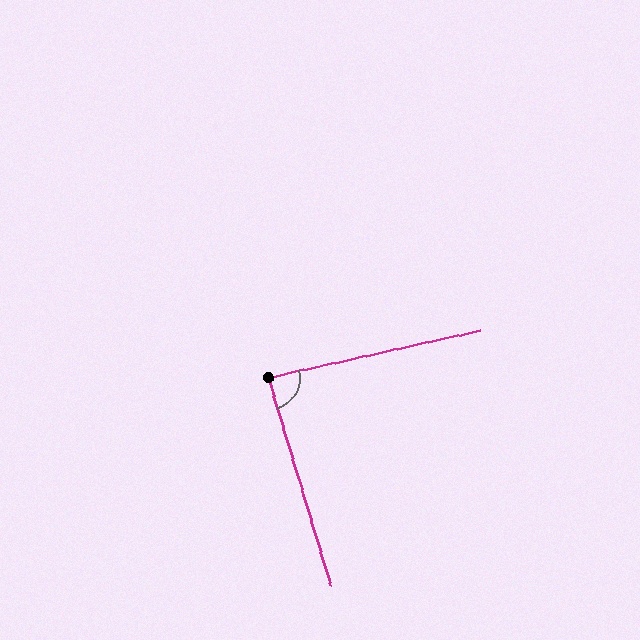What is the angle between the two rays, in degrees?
Approximately 86 degrees.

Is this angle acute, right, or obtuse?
It is approximately a right angle.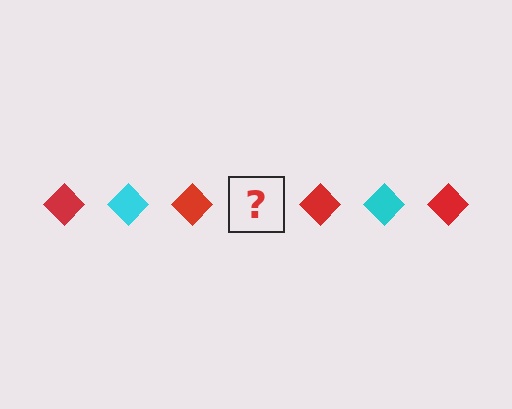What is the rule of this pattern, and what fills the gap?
The rule is that the pattern cycles through red, cyan diamonds. The gap should be filled with a cyan diamond.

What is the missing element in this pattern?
The missing element is a cyan diamond.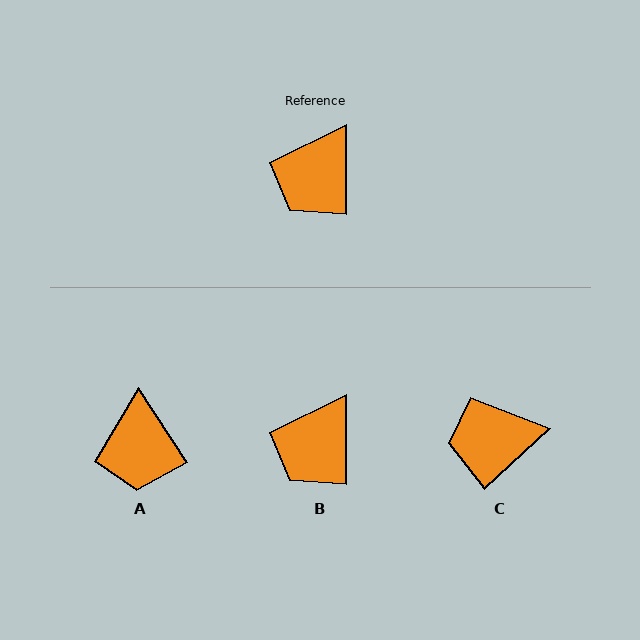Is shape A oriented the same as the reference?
No, it is off by about 33 degrees.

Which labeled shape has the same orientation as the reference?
B.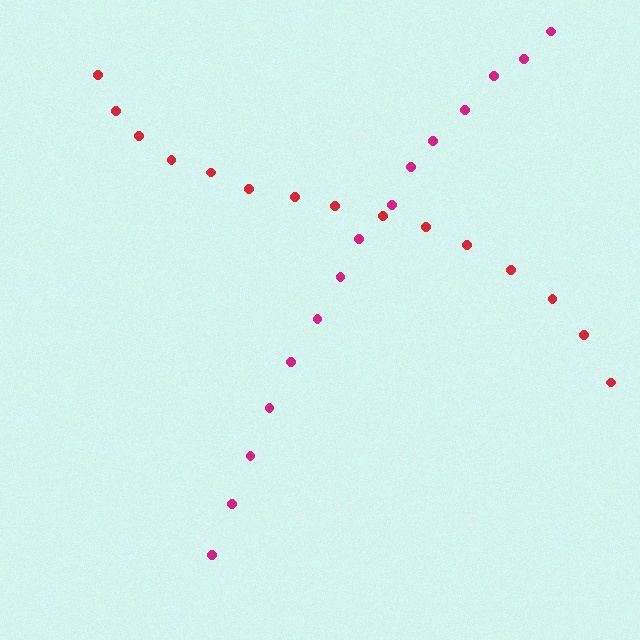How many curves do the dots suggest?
There are 2 distinct paths.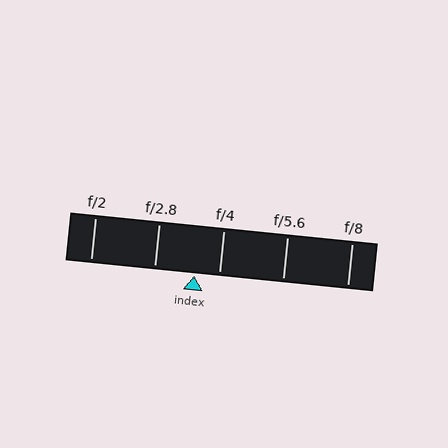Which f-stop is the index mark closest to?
The index mark is closest to f/4.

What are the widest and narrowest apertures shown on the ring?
The widest aperture shown is f/2 and the narrowest is f/8.